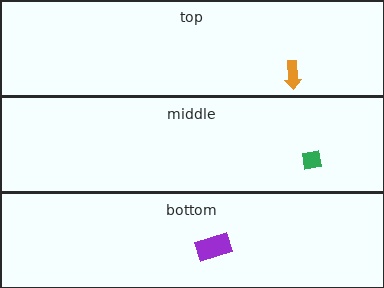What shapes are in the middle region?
The green square.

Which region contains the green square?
The middle region.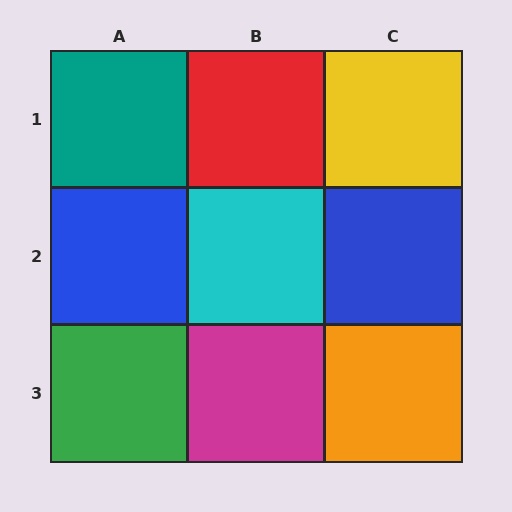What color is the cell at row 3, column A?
Green.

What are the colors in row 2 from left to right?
Blue, cyan, blue.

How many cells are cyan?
1 cell is cyan.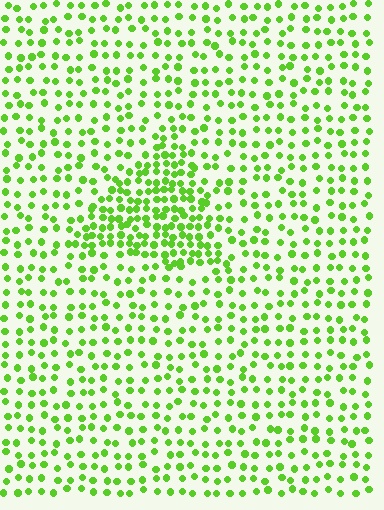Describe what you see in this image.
The image contains small lime elements arranged at two different densities. A triangle-shaped region is visible where the elements are more densely packed than the surrounding area.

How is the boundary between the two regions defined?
The boundary is defined by a change in element density (approximately 2.0x ratio). All elements are the same color, size, and shape.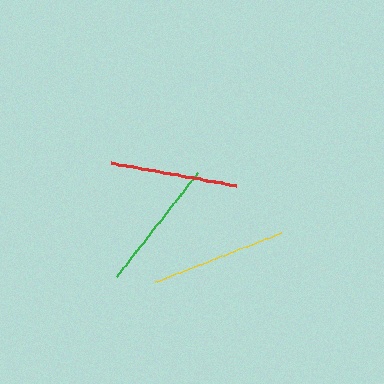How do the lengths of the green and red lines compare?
The green and red lines are approximately the same length.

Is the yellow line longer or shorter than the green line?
The yellow line is longer than the green line.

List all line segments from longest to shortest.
From longest to shortest: yellow, green, red.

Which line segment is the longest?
The yellow line is the longest at approximately 135 pixels.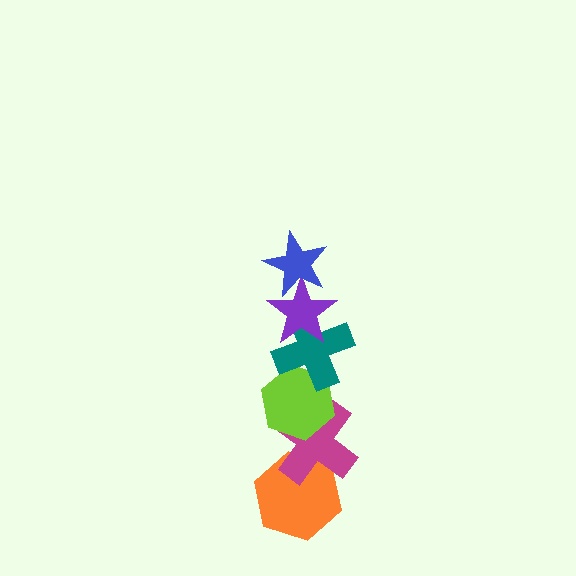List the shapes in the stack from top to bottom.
From top to bottom: the blue star, the purple star, the teal cross, the lime hexagon, the magenta cross, the orange hexagon.